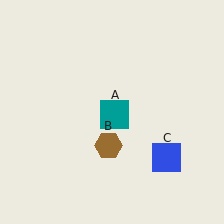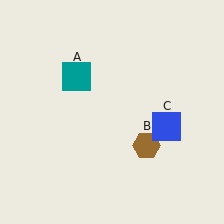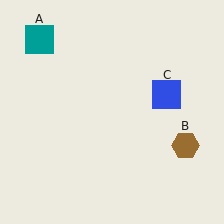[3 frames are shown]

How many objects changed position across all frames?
3 objects changed position: teal square (object A), brown hexagon (object B), blue square (object C).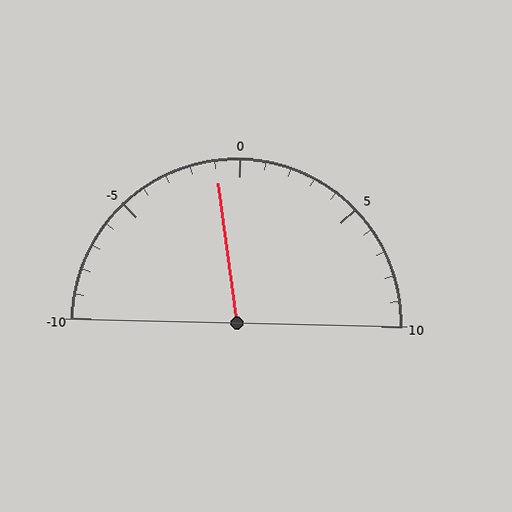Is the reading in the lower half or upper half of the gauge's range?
The reading is in the lower half of the range (-10 to 10).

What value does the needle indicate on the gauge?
The needle indicates approximately -1.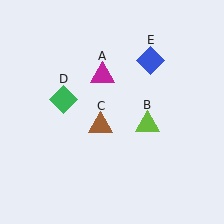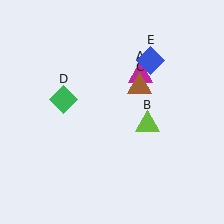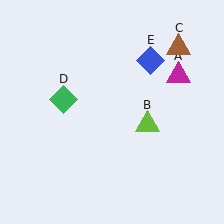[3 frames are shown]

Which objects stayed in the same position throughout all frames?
Lime triangle (object B) and green diamond (object D) and blue diamond (object E) remained stationary.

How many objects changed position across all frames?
2 objects changed position: magenta triangle (object A), brown triangle (object C).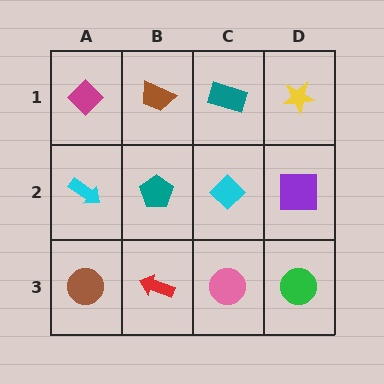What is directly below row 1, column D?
A purple square.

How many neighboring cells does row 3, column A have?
2.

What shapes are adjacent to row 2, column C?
A teal rectangle (row 1, column C), a pink circle (row 3, column C), a teal pentagon (row 2, column B), a purple square (row 2, column D).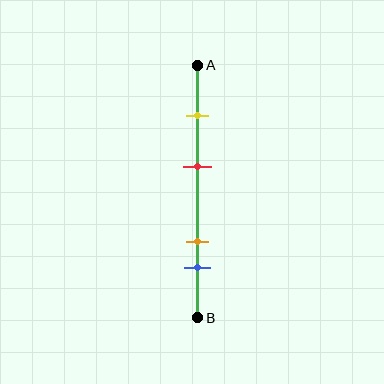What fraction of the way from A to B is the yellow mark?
The yellow mark is approximately 20% (0.2) of the way from A to B.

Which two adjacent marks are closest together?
The orange and blue marks are the closest adjacent pair.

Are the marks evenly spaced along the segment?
No, the marks are not evenly spaced.